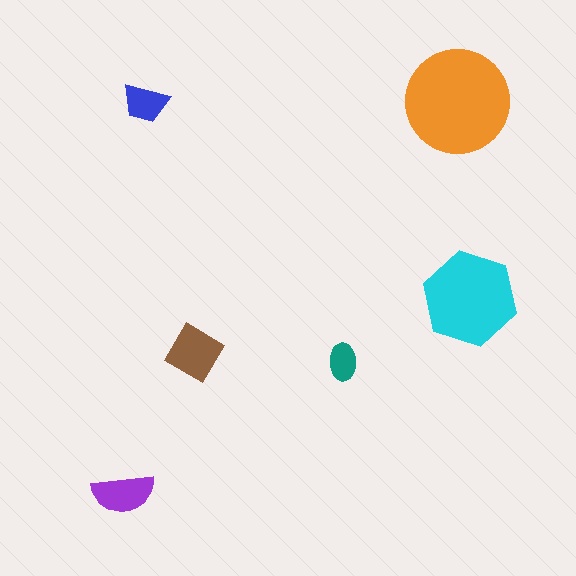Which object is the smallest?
The teal ellipse.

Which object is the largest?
The orange circle.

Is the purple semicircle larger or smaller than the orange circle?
Smaller.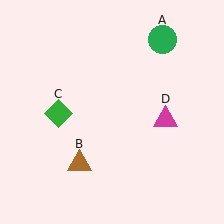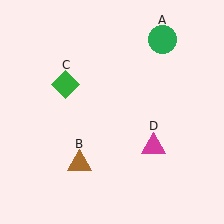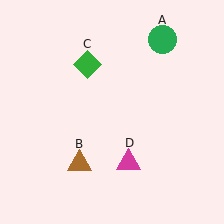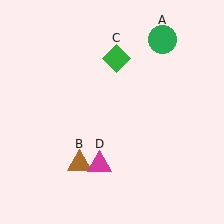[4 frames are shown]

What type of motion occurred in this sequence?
The green diamond (object C), magenta triangle (object D) rotated clockwise around the center of the scene.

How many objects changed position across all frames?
2 objects changed position: green diamond (object C), magenta triangle (object D).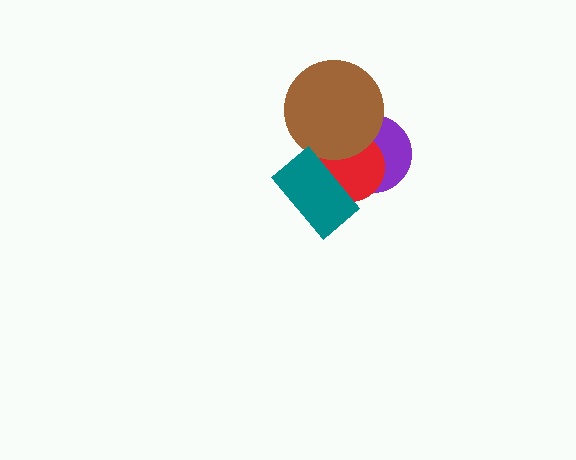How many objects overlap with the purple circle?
3 objects overlap with the purple circle.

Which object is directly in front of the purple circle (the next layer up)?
The red circle is directly in front of the purple circle.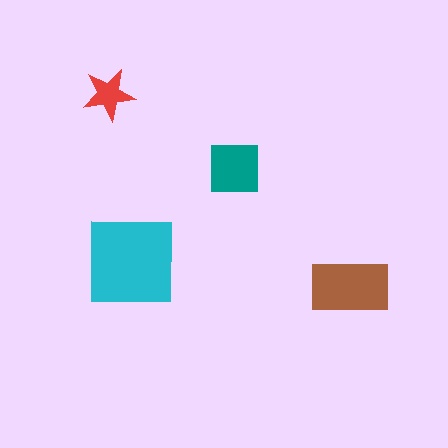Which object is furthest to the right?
The brown rectangle is rightmost.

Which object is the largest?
The cyan square.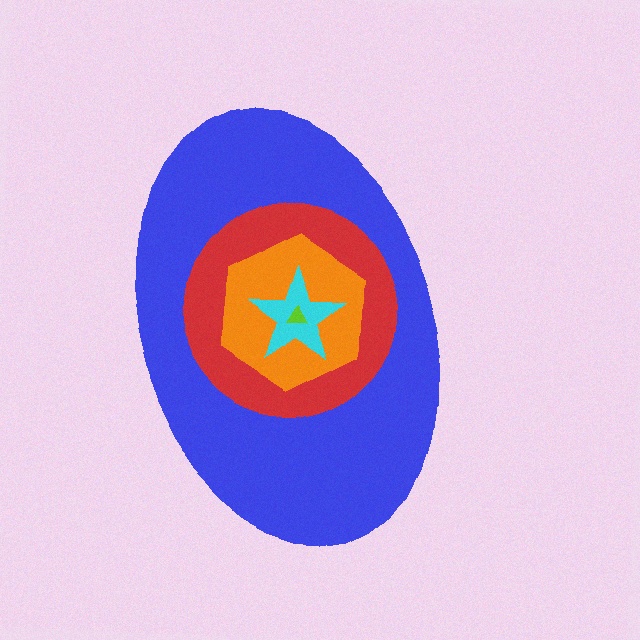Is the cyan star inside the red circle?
Yes.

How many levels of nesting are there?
5.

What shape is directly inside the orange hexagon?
The cyan star.